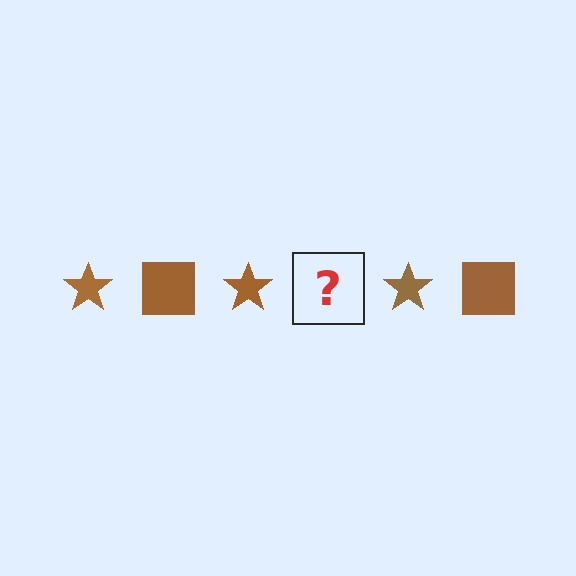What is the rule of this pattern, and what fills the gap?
The rule is that the pattern cycles through star, square shapes in brown. The gap should be filled with a brown square.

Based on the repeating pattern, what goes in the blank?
The blank should be a brown square.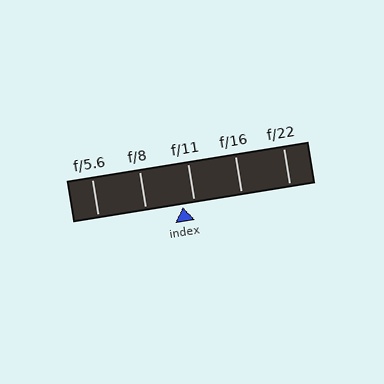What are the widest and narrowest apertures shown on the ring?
The widest aperture shown is f/5.6 and the narrowest is f/22.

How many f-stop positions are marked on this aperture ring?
There are 5 f-stop positions marked.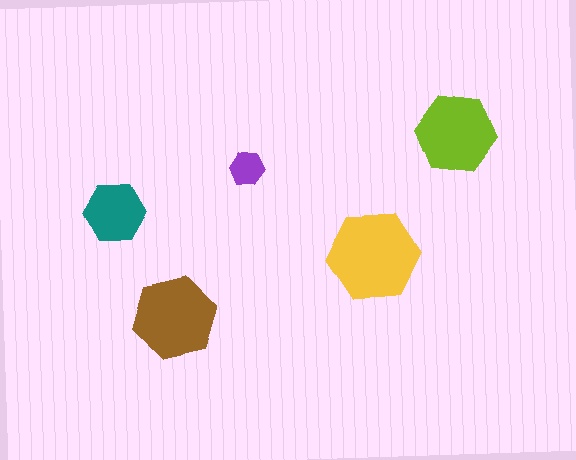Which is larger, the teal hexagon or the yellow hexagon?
The yellow one.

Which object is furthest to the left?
The teal hexagon is leftmost.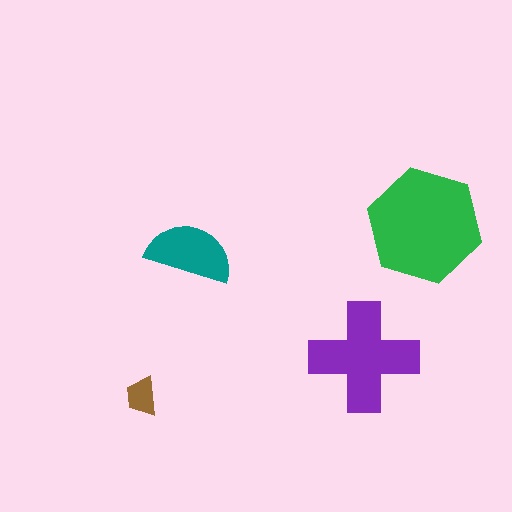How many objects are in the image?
There are 4 objects in the image.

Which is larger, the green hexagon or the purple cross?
The green hexagon.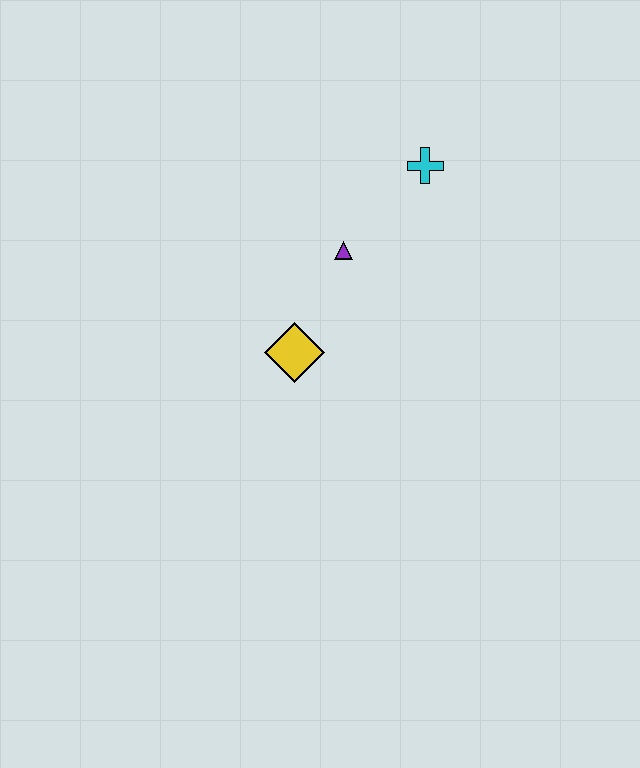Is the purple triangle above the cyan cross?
No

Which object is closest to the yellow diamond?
The purple triangle is closest to the yellow diamond.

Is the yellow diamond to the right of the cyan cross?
No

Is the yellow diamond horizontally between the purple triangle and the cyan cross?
No